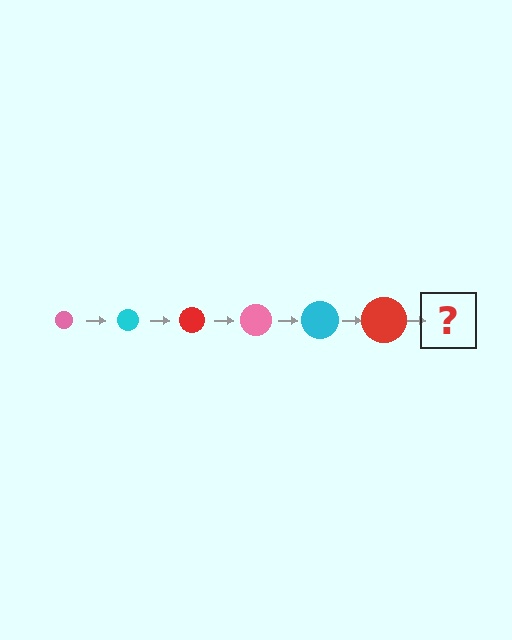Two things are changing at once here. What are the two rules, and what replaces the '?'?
The two rules are that the circle grows larger each step and the color cycles through pink, cyan, and red. The '?' should be a pink circle, larger than the previous one.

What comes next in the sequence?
The next element should be a pink circle, larger than the previous one.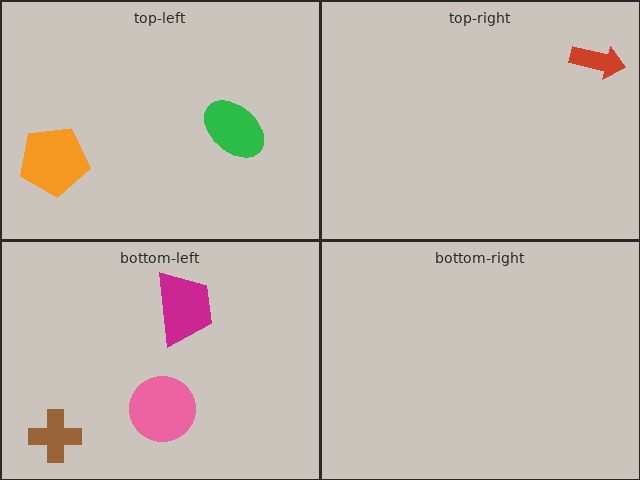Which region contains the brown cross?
The bottom-left region.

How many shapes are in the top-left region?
2.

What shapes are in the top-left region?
The orange pentagon, the green ellipse.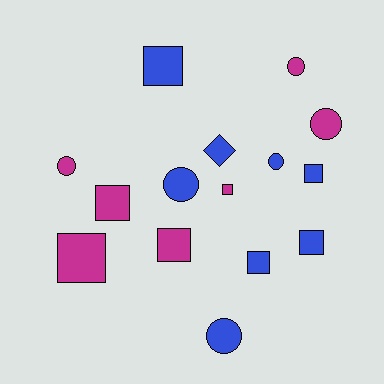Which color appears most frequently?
Blue, with 8 objects.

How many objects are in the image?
There are 15 objects.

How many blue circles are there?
There are 3 blue circles.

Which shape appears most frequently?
Square, with 8 objects.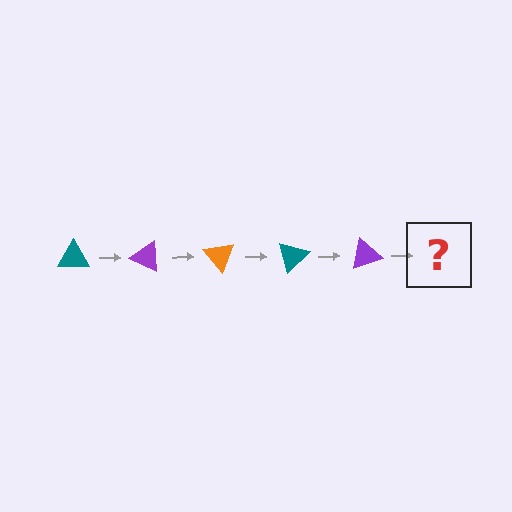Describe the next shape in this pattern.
It should be an orange triangle, rotated 125 degrees from the start.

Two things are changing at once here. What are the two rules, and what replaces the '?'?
The two rules are that it rotates 25 degrees each step and the color cycles through teal, purple, and orange. The '?' should be an orange triangle, rotated 125 degrees from the start.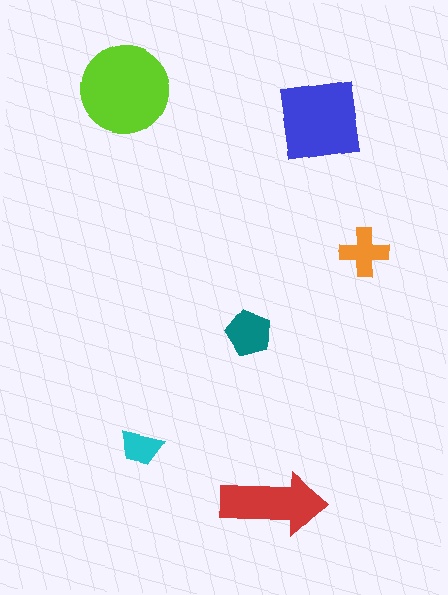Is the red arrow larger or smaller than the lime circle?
Smaller.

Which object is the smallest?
The cyan trapezoid.